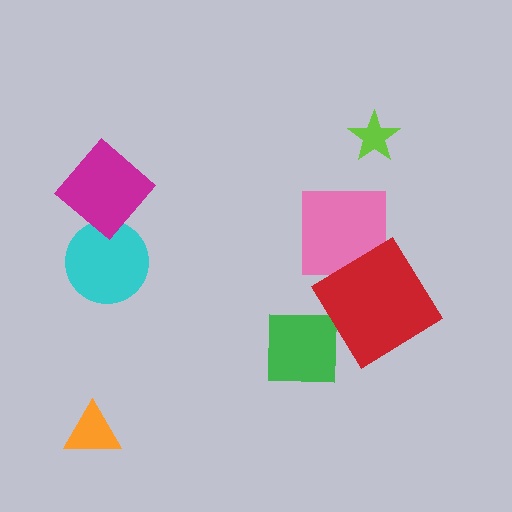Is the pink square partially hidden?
Yes, it is partially covered by another shape.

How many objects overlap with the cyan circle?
0 objects overlap with the cyan circle.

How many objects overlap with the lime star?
0 objects overlap with the lime star.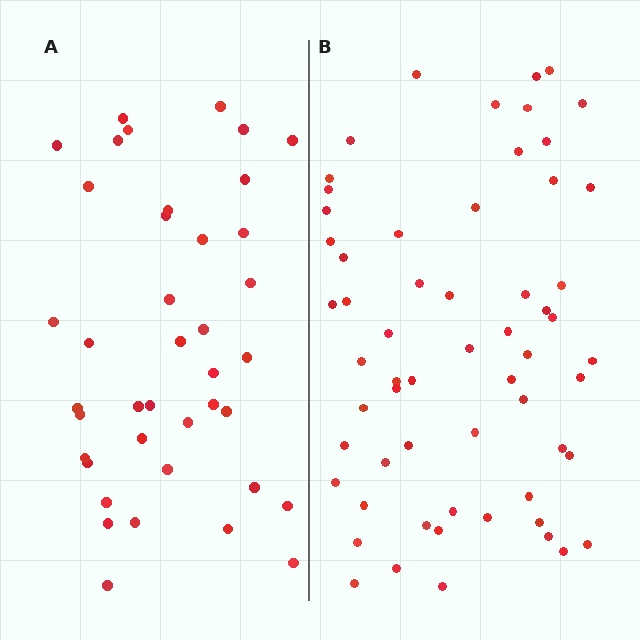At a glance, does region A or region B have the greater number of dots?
Region B (the right region) has more dots.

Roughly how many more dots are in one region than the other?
Region B has approximately 20 more dots than region A.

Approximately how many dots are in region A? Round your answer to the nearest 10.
About 40 dots.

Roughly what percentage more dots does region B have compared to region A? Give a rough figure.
About 50% more.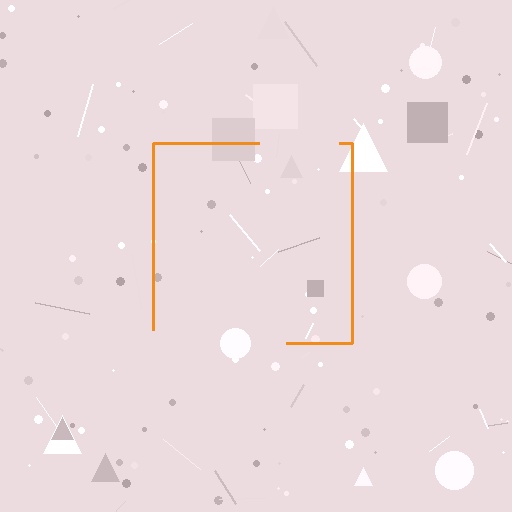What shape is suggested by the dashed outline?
The dashed outline suggests a square.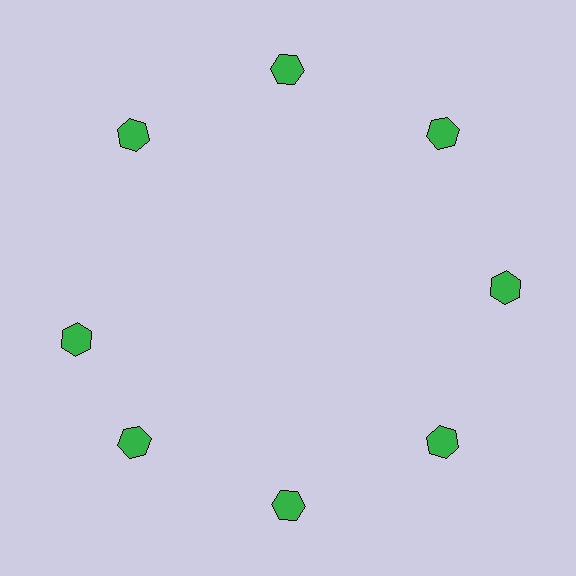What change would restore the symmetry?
The symmetry would be restored by rotating it back into even spacing with its neighbors so that all 8 hexagons sit at equal angles and equal distance from the center.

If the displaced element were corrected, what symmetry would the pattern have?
It would have 8-fold rotational symmetry — the pattern would map onto itself every 45 degrees.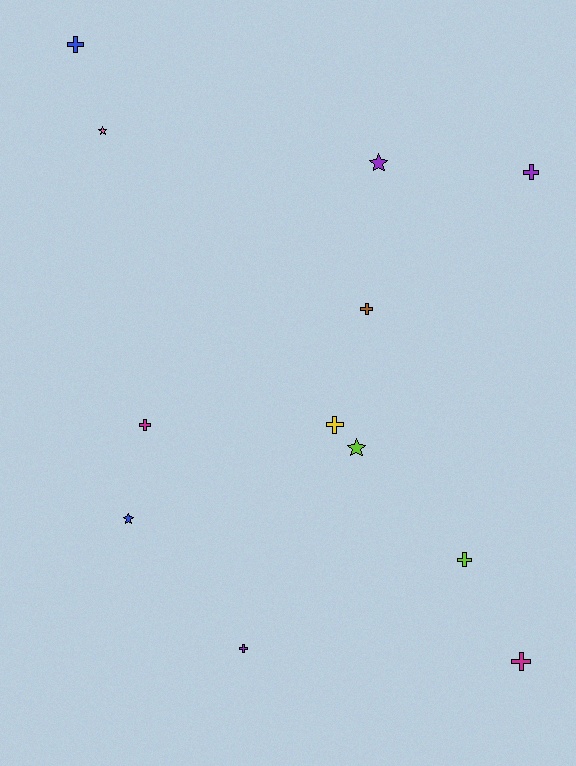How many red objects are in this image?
There are no red objects.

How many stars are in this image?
There are 4 stars.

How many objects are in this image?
There are 12 objects.